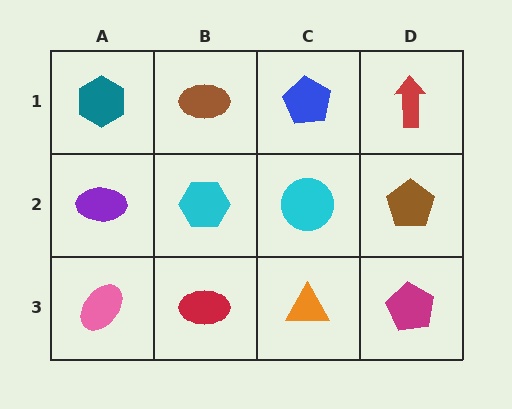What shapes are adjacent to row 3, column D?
A brown pentagon (row 2, column D), an orange triangle (row 3, column C).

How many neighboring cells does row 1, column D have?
2.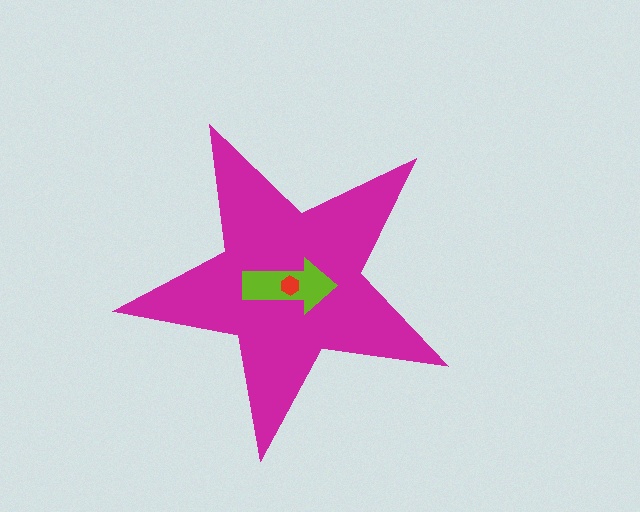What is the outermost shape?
The magenta star.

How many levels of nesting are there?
3.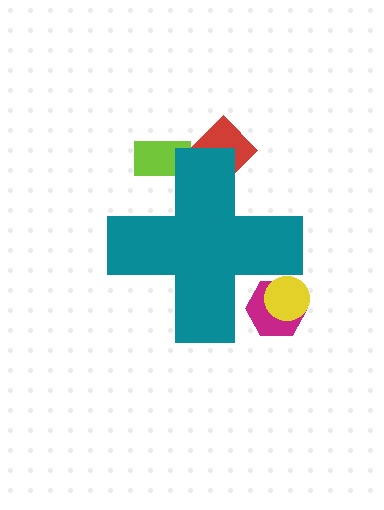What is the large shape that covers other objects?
A teal cross.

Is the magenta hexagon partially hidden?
Yes, the magenta hexagon is partially hidden behind the teal cross.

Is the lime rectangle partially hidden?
Yes, the lime rectangle is partially hidden behind the teal cross.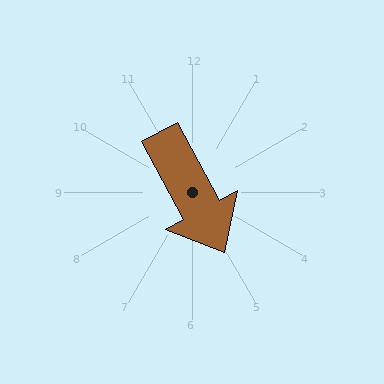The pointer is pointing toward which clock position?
Roughly 5 o'clock.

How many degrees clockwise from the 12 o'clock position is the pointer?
Approximately 152 degrees.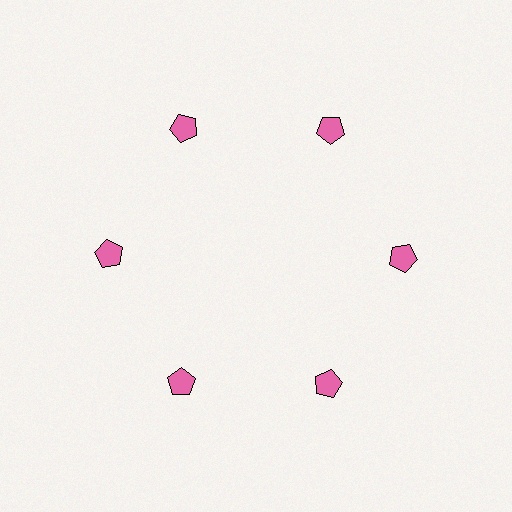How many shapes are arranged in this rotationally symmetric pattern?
There are 6 shapes, arranged in 6 groups of 1.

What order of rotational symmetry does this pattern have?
This pattern has 6-fold rotational symmetry.